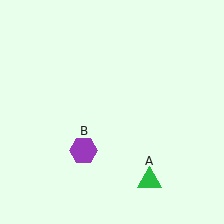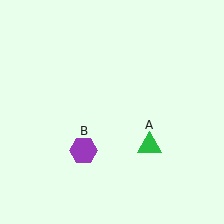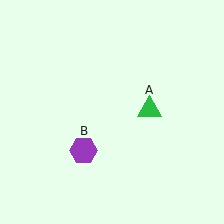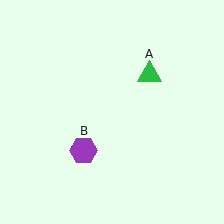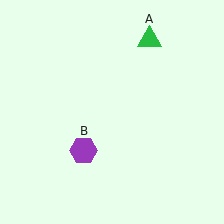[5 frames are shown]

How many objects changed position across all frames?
1 object changed position: green triangle (object A).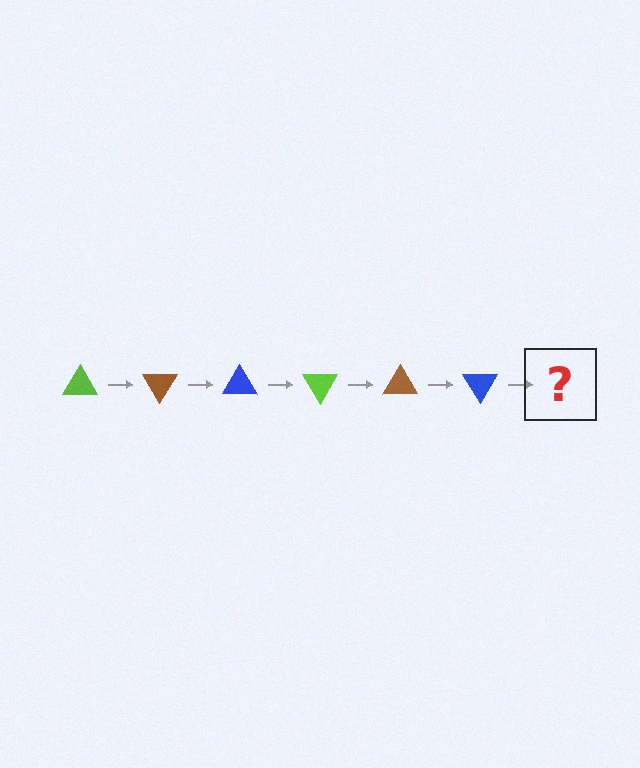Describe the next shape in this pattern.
It should be a lime triangle, rotated 360 degrees from the start.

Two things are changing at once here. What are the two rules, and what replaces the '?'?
The two rules are that it rotates 60 degrees each step and the color cycles through lime, brown, and blue. The '?' should be a lime triangle, rotated 360 degrees from the start.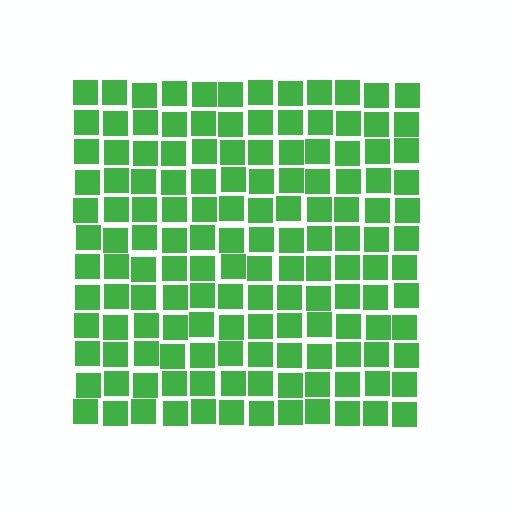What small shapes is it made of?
It is made of small squares.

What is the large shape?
The large shape is a square.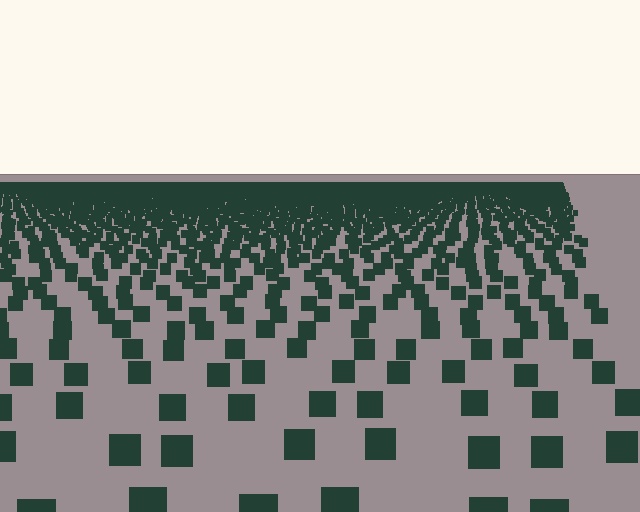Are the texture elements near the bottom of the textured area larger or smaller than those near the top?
Larger. Near the bottom, elements are closer to the viewer and appear at a bigger on-screen size.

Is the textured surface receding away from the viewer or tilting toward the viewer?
The surface is receding away from the viewer. Texture elements get smaller and denser toward the top.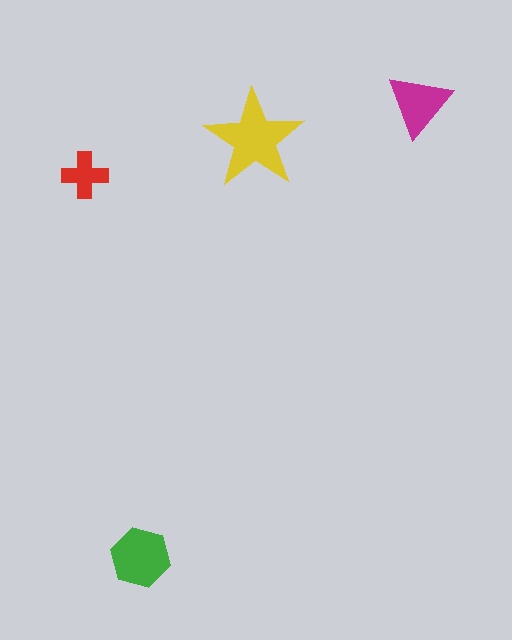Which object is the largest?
The yellow star.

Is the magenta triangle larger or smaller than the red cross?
Larger.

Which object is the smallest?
The red cross.